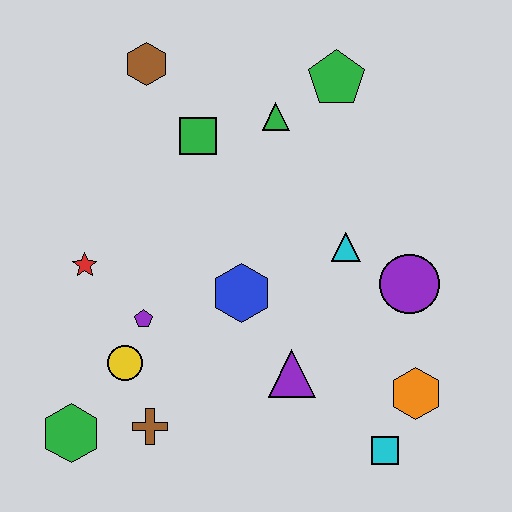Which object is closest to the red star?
The purple pentagon is closest to the red star.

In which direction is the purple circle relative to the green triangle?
The purple circle is below the green triangle.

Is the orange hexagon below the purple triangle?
Yes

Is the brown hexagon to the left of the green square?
Yes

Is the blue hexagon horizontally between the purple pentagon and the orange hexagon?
Yes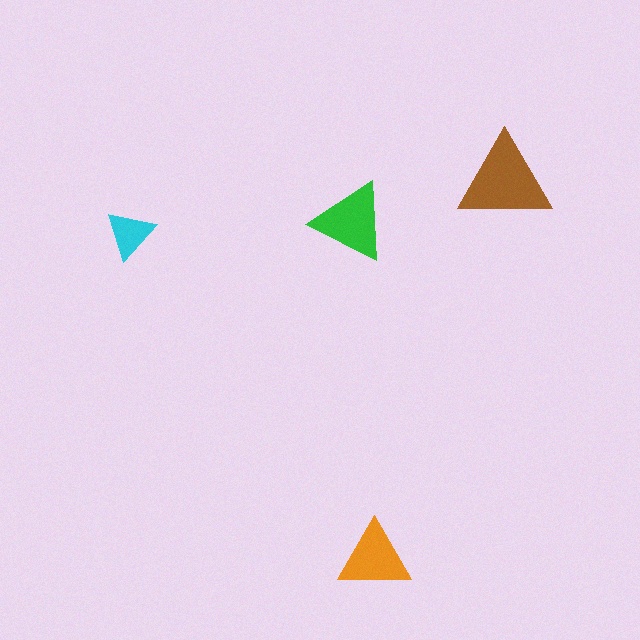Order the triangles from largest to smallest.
the brown one, the green one, the orange one, the cyan one.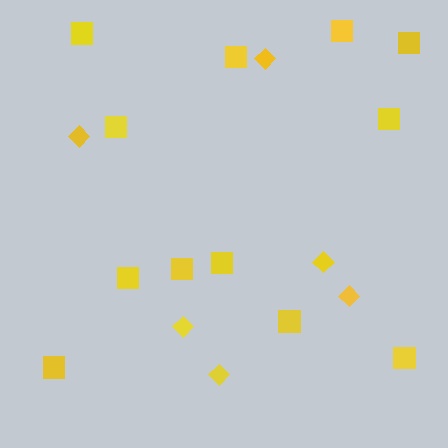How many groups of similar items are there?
There are 2 groups: one group of squares (12) and one group of diamonds (6).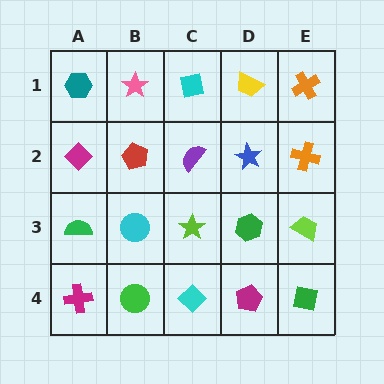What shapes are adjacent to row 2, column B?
A pink star (row 1, column B), a cyan circle (row 3, column B), a magenta diamond (row 2, column A), a purple semicircle (row 2, column C).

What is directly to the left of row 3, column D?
A lime star.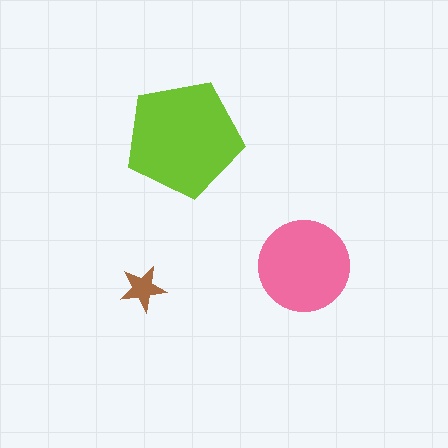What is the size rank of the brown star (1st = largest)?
3rd.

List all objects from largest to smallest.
The lime pentagon, the pink circle, the brown star.